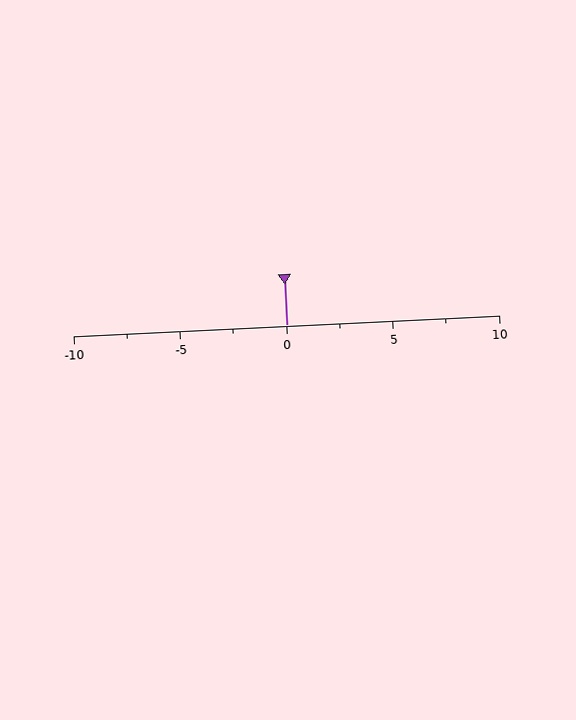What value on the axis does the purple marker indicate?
The marker indicates approximately 0.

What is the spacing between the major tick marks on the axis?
The major ticks are spaced 5 apart.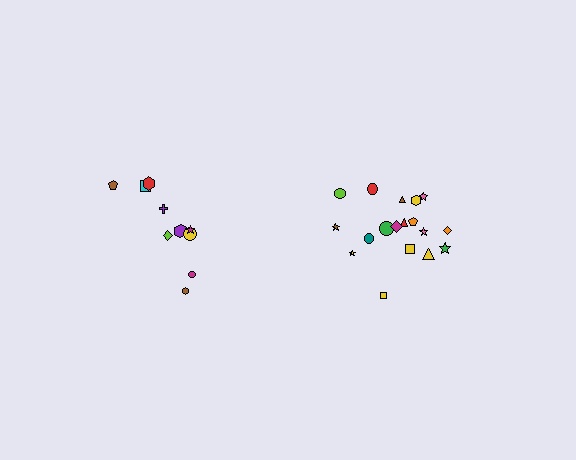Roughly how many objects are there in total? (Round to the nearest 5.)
Roughly 30 objects in total.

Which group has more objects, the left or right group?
The right group.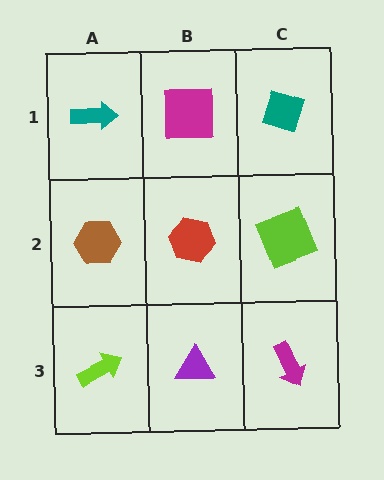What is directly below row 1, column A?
A brown hexagon.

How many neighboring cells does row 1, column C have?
2.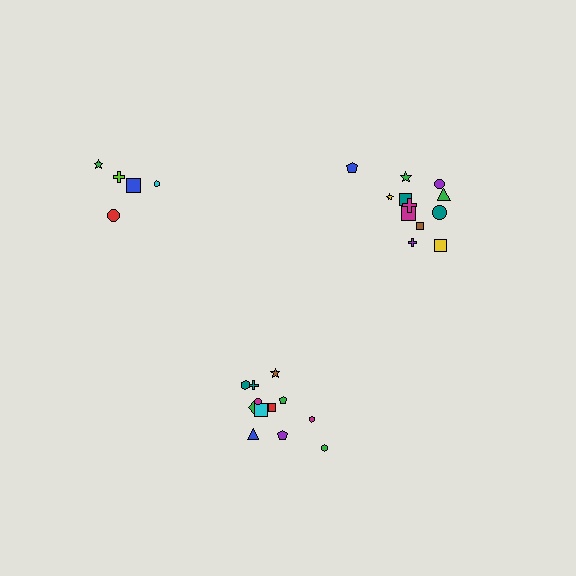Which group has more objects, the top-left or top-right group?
The top-right group.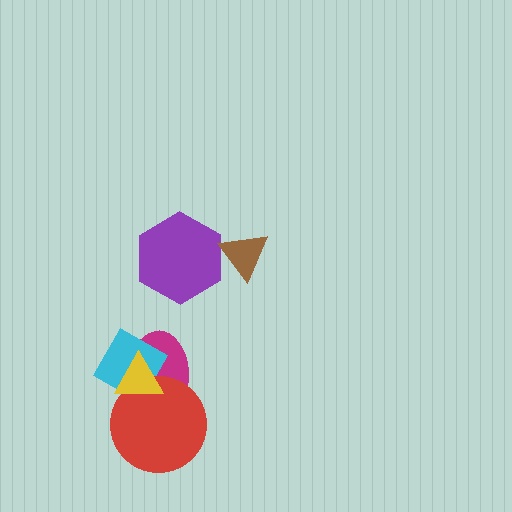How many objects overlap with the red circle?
3 objects overlap with the red circle.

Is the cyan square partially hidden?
Yes, it is partially covered by another shape.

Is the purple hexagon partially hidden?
Yes, it is partially covered by another shape.